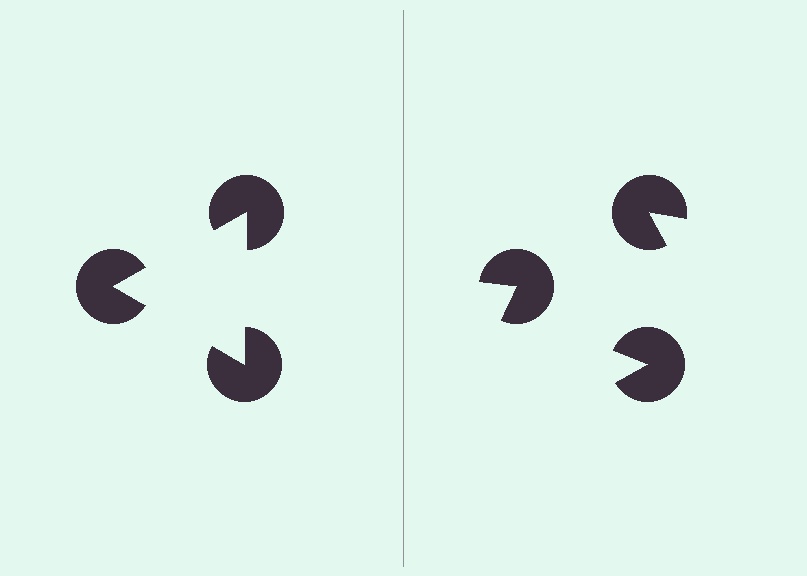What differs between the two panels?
The pac-man discs are positioned identically on both sides; only the wedge orientations differ. On the left they align to a triangle; on the right they are misaligned.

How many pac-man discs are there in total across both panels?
6 — 3 on each side.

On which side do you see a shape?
An illusory triangle appears on the left side. On the right side the wedge cuts are rotated, so no coherent shape forms.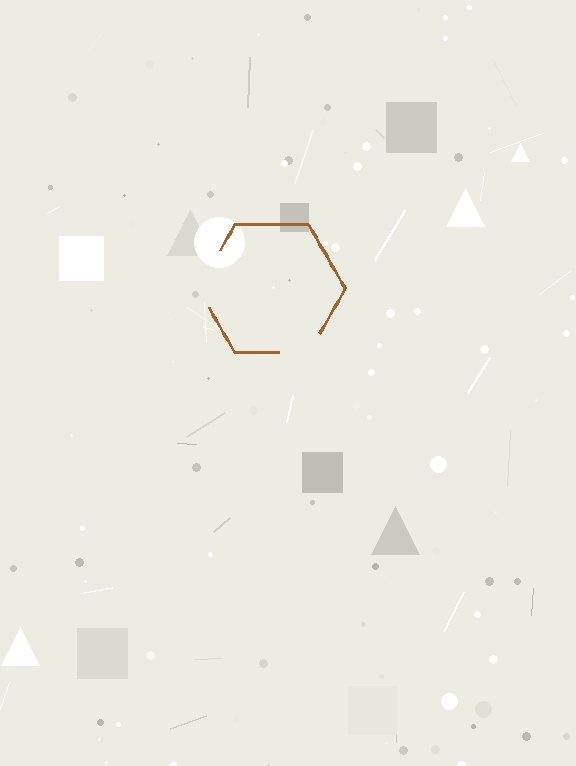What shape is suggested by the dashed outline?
The dashed outline suggests a hexagon.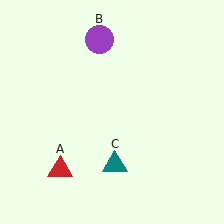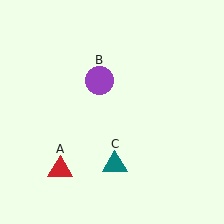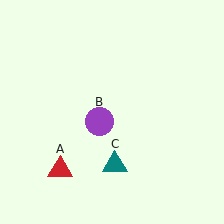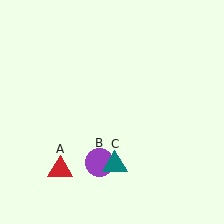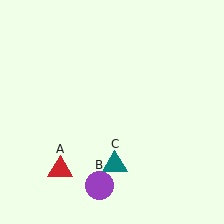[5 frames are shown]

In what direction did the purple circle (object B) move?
The purple circle (object B) moved down.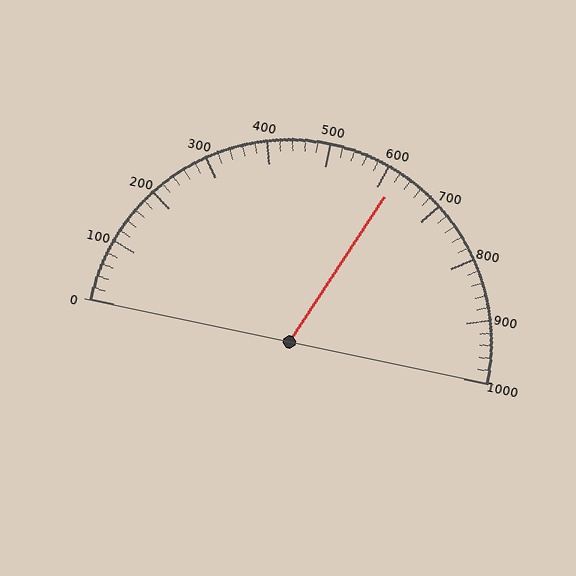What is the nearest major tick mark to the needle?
The nearest major tick mark is 600.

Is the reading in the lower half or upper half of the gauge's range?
The reading is in the upper half of the range (0 to 1000).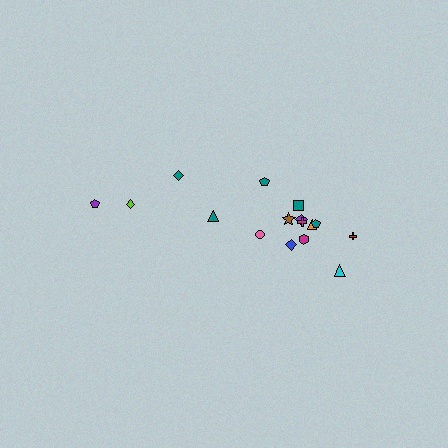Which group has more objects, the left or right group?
The right group.